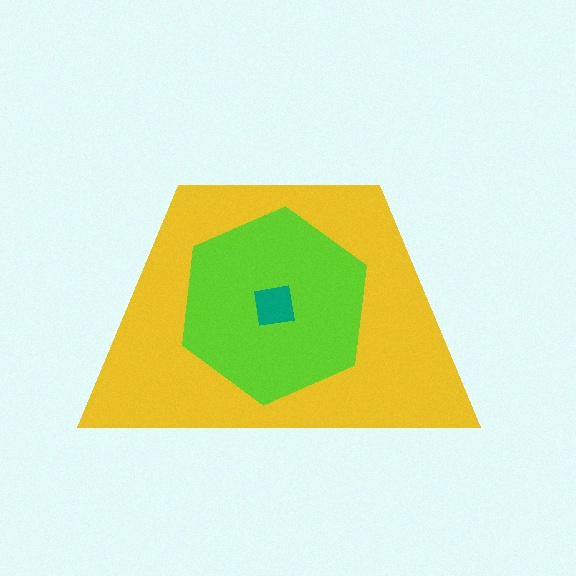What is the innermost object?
The teal square.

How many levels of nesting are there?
3.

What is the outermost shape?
The yellow trapezoid.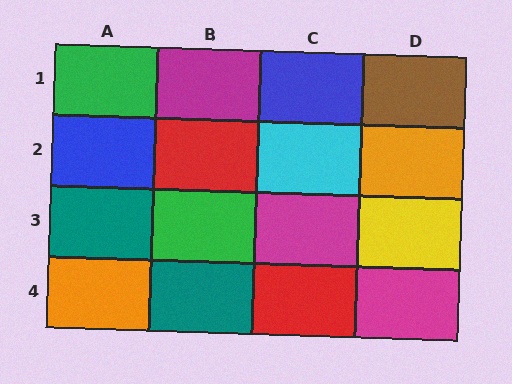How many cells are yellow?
1 cell is yellow.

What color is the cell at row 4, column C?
Red.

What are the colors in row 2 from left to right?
Blue, red, cyan, orange.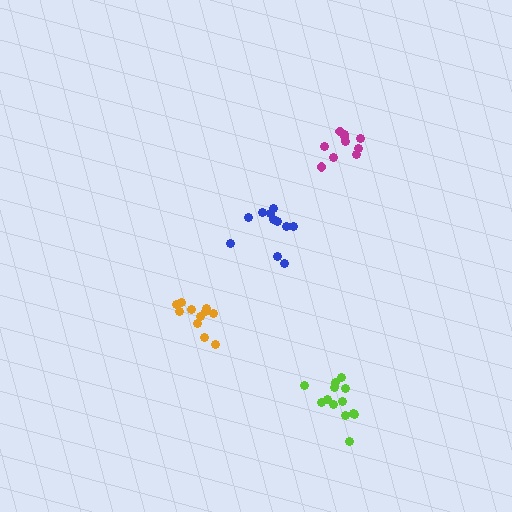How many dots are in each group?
Group 1: 13 dots, Group 2: 11 dots, Group 3: 11 dots, Group 4: 11 dots (46 total).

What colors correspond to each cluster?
The clusters are colored: lime, blue, magenta, orange.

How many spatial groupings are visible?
There are 4 spatial groupings.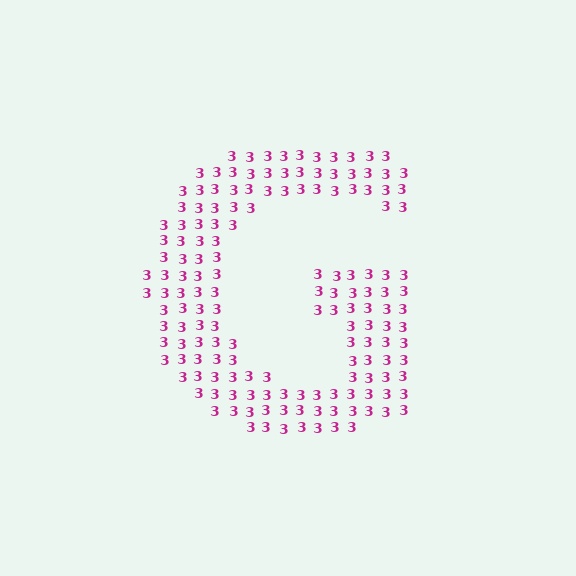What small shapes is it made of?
It is made of small digit 3's.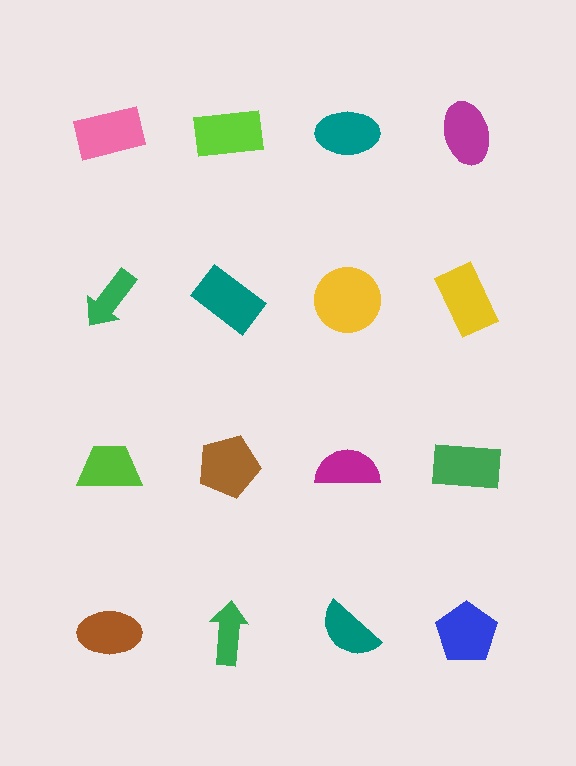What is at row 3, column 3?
A magenta semicircle.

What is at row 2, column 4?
A yellow rectangle.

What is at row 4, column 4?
A blue pentagon.